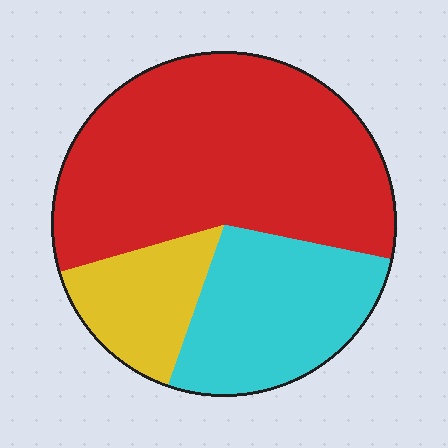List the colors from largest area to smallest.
From largest to smallest: red, cyan, yellow.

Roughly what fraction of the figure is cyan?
Cyan takes up about one quarter (1/4) of the figure.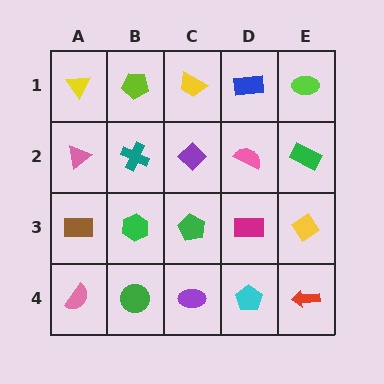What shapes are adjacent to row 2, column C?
A yellow trapezoid (row 1, column C), a green pentagon (row 3, column C), a teal cross (row 2, column B), a pink semicircle (row 2, column D).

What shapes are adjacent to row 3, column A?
A pink triangle (row 2, column A), a pink semicircle (row 4, column A), a green hexagon (row 3, column B).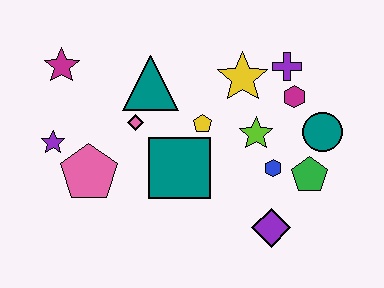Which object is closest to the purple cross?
The magenta hexagon is closest to the purple cross.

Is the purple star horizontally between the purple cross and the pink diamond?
No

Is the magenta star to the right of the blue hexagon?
No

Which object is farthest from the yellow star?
The purple star is farthest from the yellow star.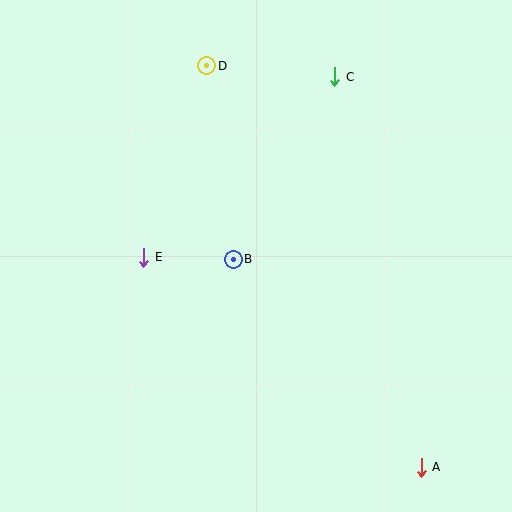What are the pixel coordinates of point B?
Point B is at (233, 259).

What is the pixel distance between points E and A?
The distance between E and A is 348 pixels.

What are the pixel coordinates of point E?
Point E is at (144, 257).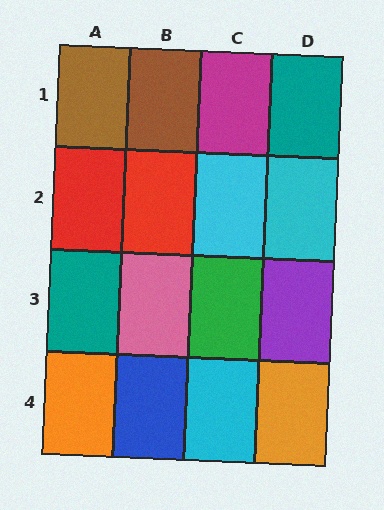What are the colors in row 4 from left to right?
Orange, blue, cyan, orange.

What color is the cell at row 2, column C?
Cyan.